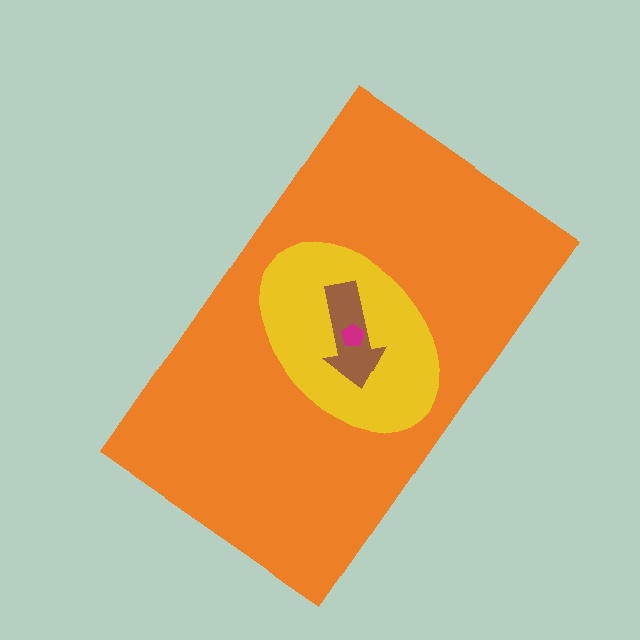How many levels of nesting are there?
4.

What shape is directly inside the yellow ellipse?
The brown arrow.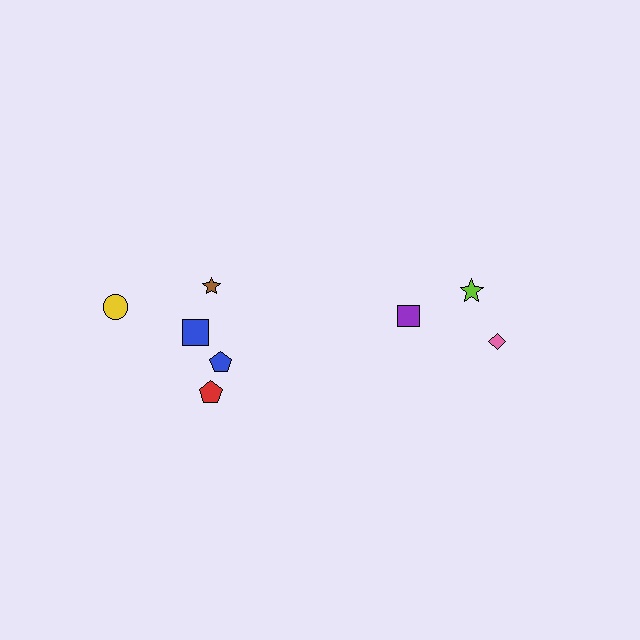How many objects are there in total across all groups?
There are 8 objects.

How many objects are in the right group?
There are 3 objects.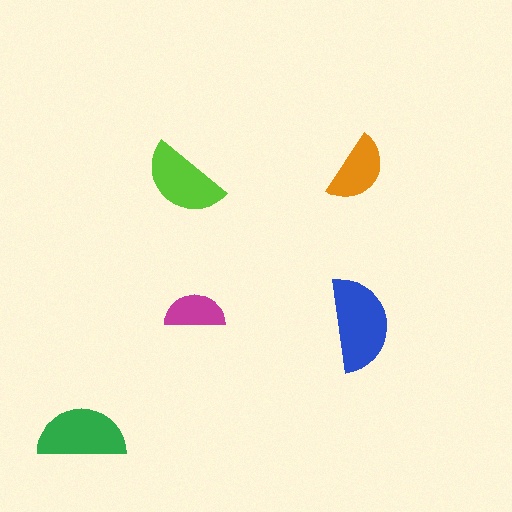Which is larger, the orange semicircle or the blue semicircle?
The blue one.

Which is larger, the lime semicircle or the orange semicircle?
The lime one.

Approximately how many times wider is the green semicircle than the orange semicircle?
About 1.5 times wider.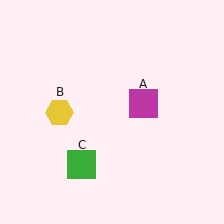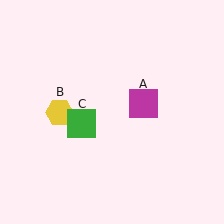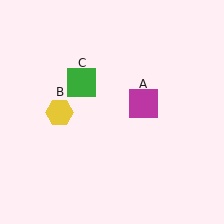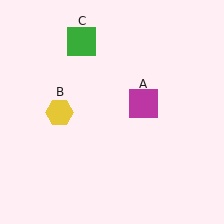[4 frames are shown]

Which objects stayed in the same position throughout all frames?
Magenta square (object A) and yellow hexagon (object B) remained stationary.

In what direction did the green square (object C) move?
The green square (object C) moved up.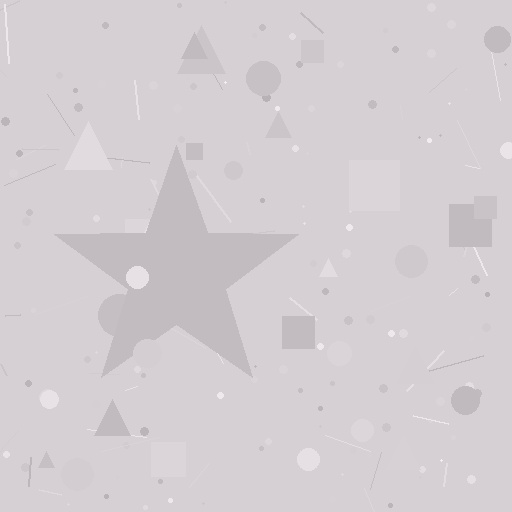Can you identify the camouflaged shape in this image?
The camouflaged shape is a star.